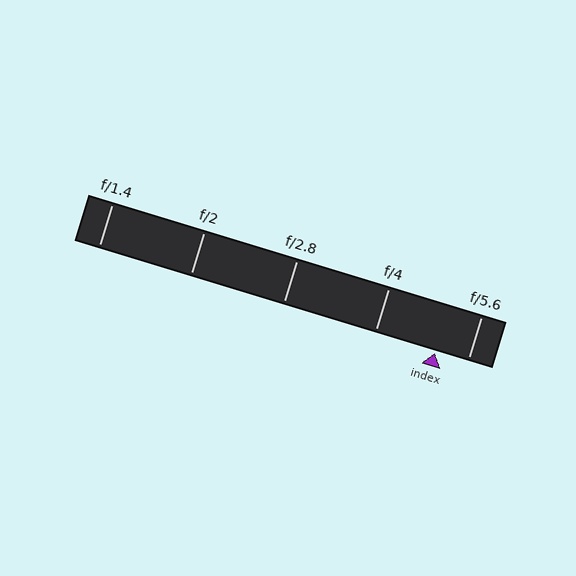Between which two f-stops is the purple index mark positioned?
The index mark is between f/4 and f/5.6.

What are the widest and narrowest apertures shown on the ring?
The widest aperture shown is f/1.4 and the narrowest is f/5.6.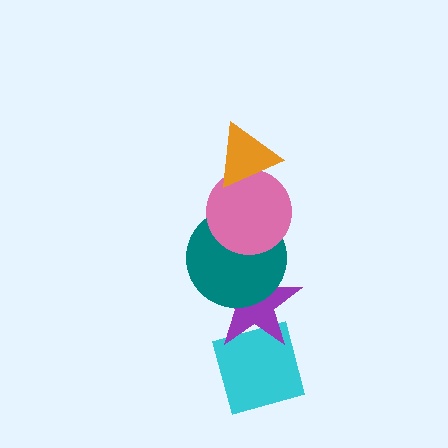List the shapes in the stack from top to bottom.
From top to bottom: the orange triangle, the pink circle, the teal circle, the purple star, the cyan diamond.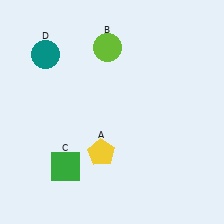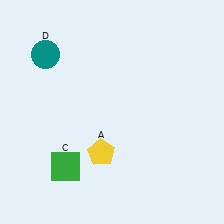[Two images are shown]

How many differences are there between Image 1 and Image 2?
There is 1 difference between the two images.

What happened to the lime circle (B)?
The lime circle (B) was removed in Image 2. It was in the top-left area of Image 1.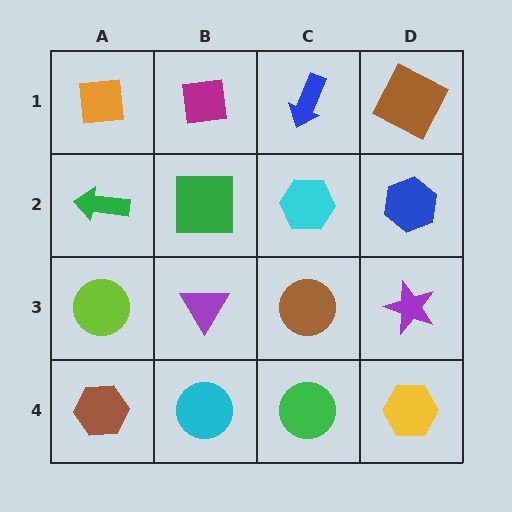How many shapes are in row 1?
4 shapes.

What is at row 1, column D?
A brown square.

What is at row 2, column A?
A green arrow.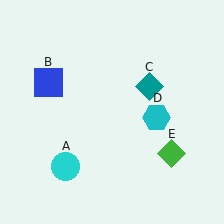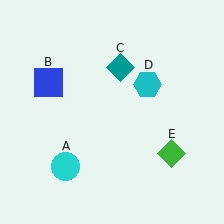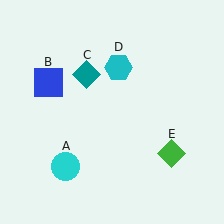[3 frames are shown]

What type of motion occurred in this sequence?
The teal diamond (object C), cyan hexagon (object D) rotated counterclockwise around the center of the scene.